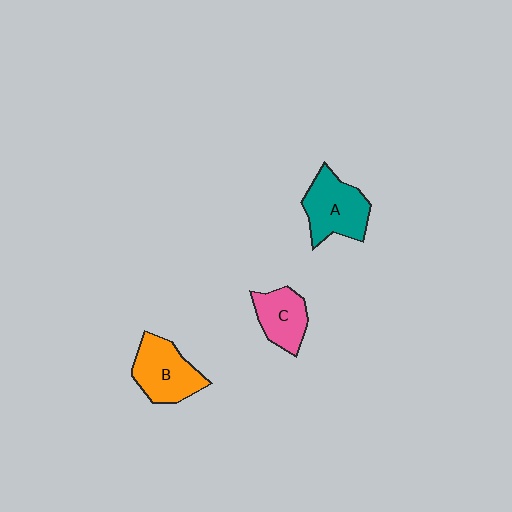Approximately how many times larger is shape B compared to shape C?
Approximately 1.3 times.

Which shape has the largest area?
Shape A (teal).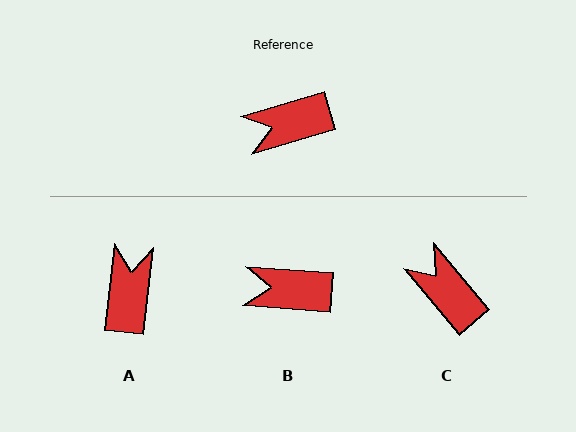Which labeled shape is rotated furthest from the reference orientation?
A, about 113 degrees away.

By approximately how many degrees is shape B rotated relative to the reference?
Approximately 21 degrees clockwise.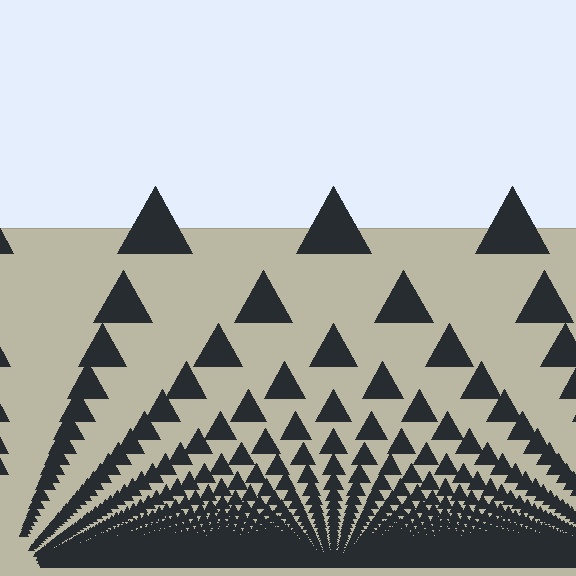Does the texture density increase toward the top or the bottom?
Density increases toward the bottom.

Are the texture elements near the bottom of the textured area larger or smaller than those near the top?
Smaller. The gradient is inverted — elements near the bottom are smaller and denser.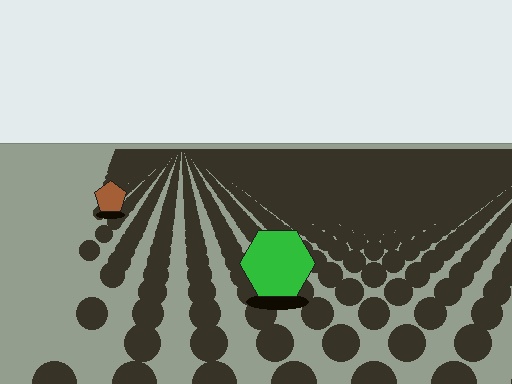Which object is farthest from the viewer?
The brown pentagon is farthest from the viewer. It appears smaller and the ground texture around it is denser.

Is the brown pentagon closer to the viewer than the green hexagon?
No. The green hexagon is closer — you can tell from the texture gradient: the ground texture is coarser near it.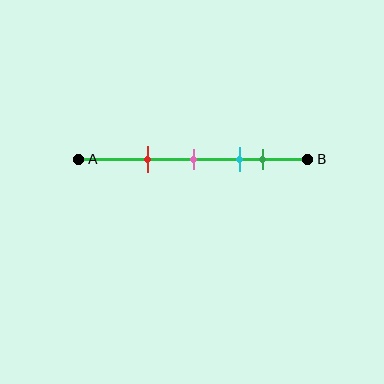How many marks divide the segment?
There are 4 marks dividing the segment.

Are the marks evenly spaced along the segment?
No, the marks are not evenly spaced.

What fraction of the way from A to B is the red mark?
The red mark is approximately 30% (0.3) of the way from A to B.